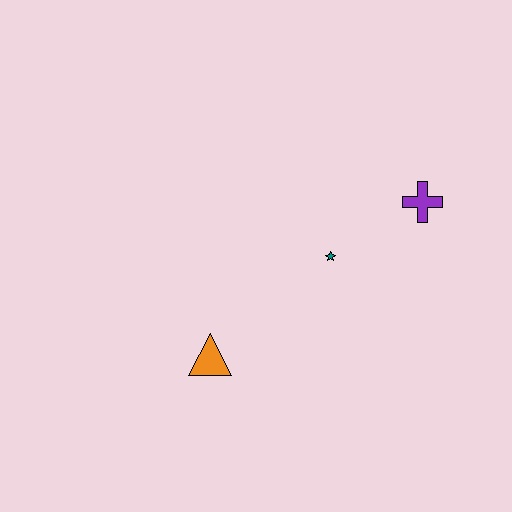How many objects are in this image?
There are 3 objects.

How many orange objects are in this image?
There is 1 orange object.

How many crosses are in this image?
There is 1 cross.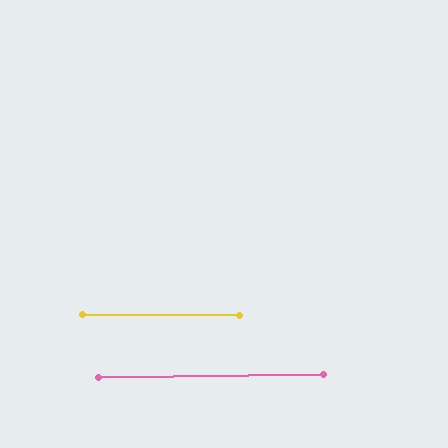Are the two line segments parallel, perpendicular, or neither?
Parallel — their directions differ by only 1.5°.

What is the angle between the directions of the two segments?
Approximately 1 degree.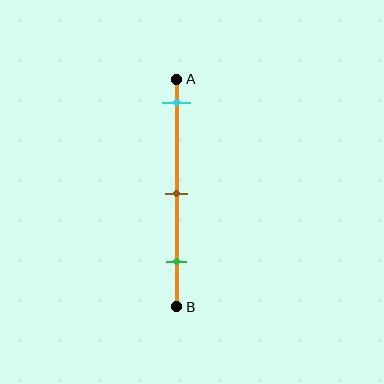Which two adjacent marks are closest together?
The brown and green marks are the closest adjacent pair.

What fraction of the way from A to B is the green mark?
The green mark is approximately 80% (0.8) of the way from A to B.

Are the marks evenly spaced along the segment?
Yes, the marks are approximately evenly spaced.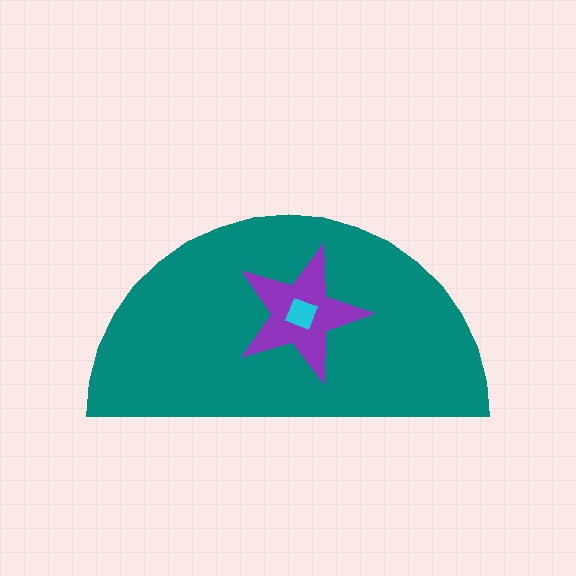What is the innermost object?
The cyan square.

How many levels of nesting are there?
3.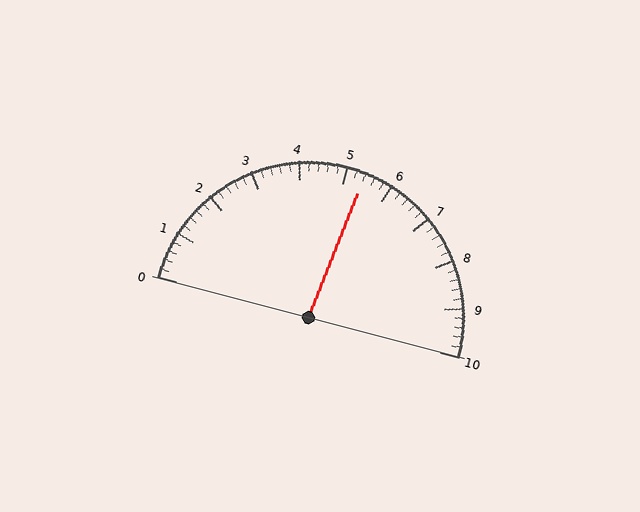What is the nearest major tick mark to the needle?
The nearest major tick mark is 5.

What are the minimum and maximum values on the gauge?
The gauge ranges from 0 to 10.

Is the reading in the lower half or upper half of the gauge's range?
The reading is in the upper half of the range (0 to 10).